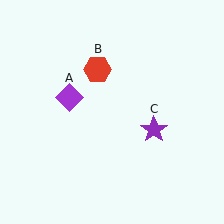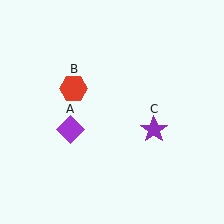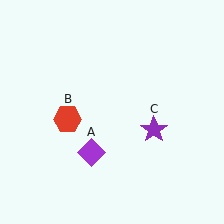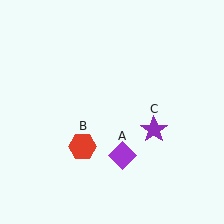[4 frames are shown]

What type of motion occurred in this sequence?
The purple diamond (object A), red hexagon (object B) rotated counterclockwise around the center of the scene.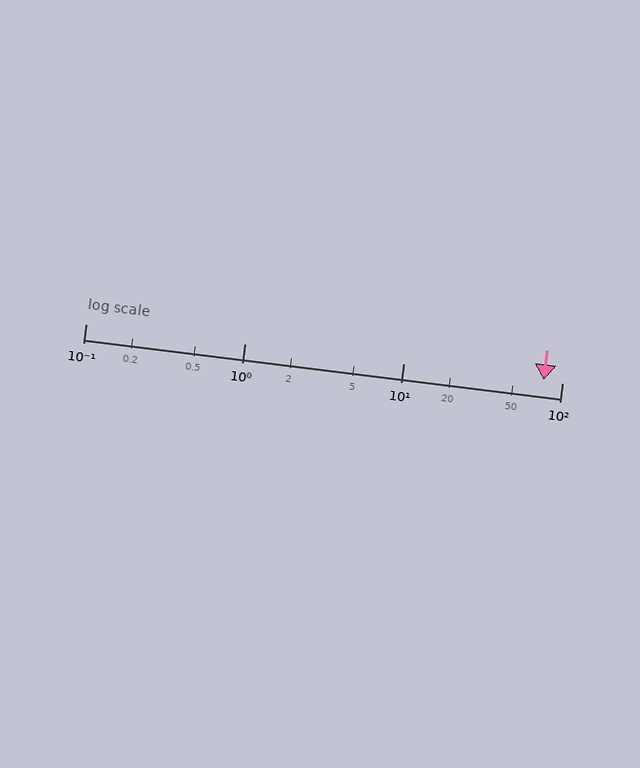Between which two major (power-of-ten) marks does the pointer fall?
The pointer is between 10 and 100.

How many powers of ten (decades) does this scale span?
The scale spans 3 decades, from 0.1 to 100.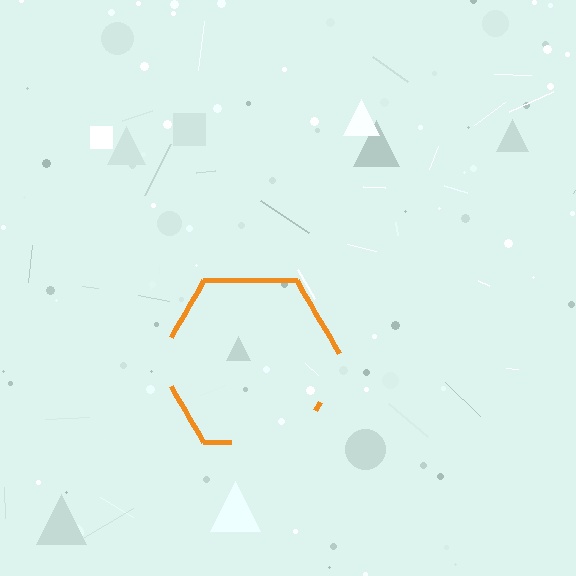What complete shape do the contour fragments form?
The contour fragments form a hexagon.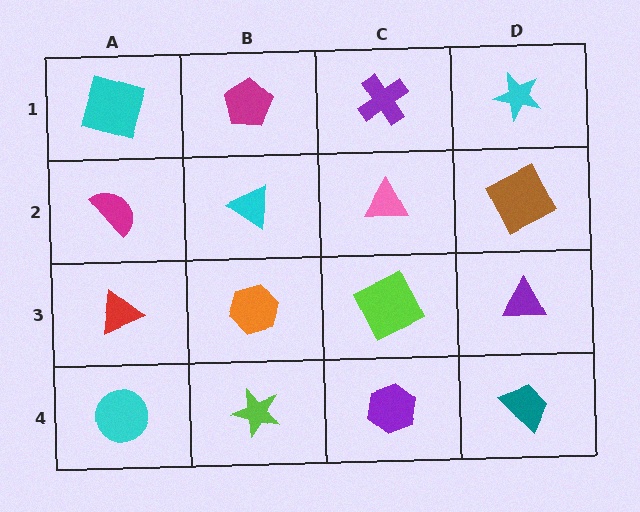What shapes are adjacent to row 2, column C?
A purple cross (row 1, column C), a lime square (row 3, column C), a cyan triangle (row 2, column B), a brown square (row 2, column D).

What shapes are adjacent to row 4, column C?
A lime square (row 3, column C), a lime star (row 4, column B), a teal trapezoid (row 4, column D).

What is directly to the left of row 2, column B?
A magenta semicircle.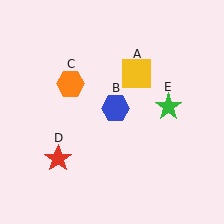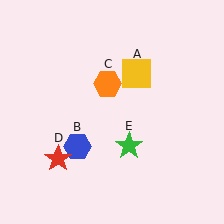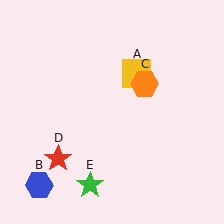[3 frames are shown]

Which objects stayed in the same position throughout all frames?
Yellow square (object A) and red star (object D) remained stationary.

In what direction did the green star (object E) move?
The green star (object E) moved down and to the left.